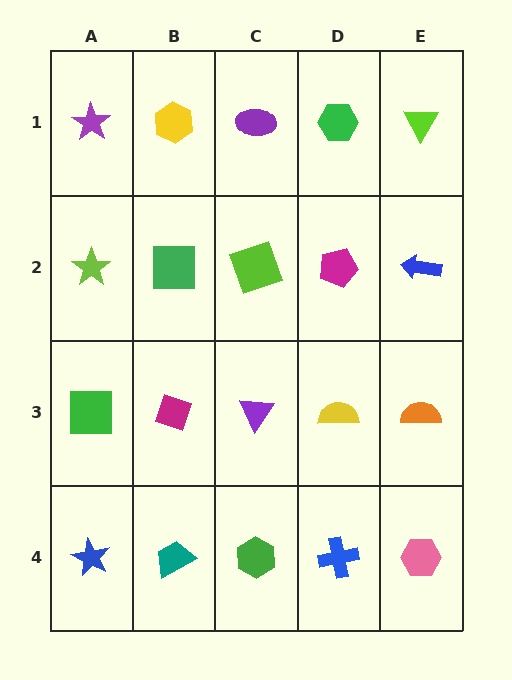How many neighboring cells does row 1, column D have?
3.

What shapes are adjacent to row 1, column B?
A green square (row 2, column B), a purple star (row 1, column A), a purple ellipse (row 1, column C).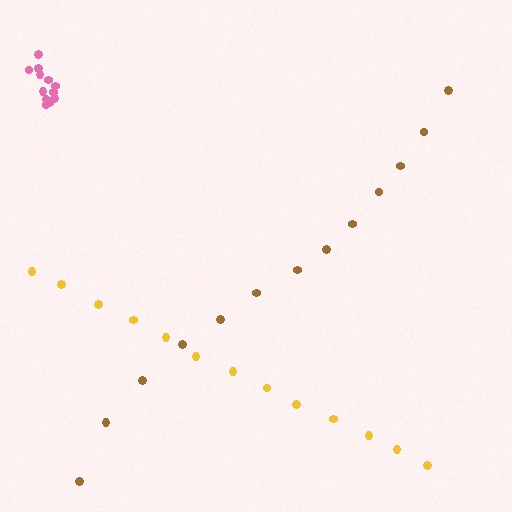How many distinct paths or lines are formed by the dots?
There are 3 distinct paths.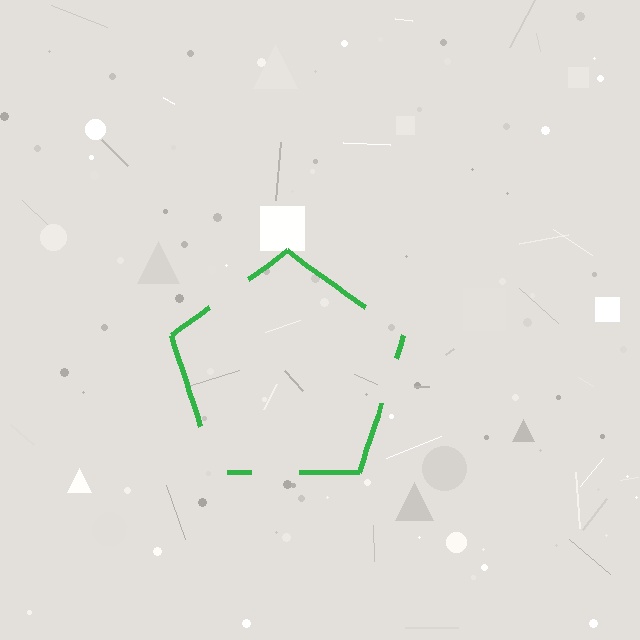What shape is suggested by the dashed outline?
The dashed outline suggests a pentagon.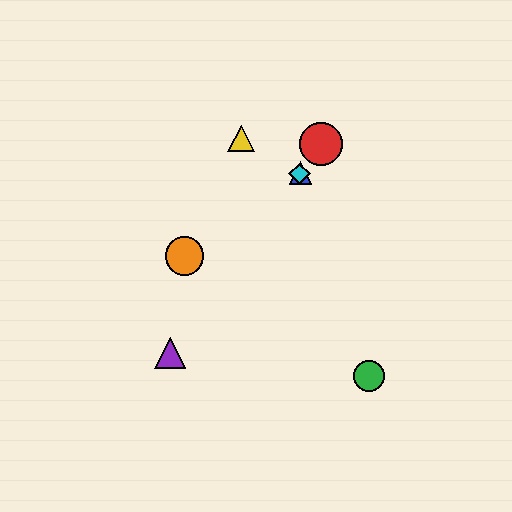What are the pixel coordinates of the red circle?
The red circle is at (321, 144).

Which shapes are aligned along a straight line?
The red circle, the blue triangle, the purple triangle, the cyan diamond are aligned along a straight line.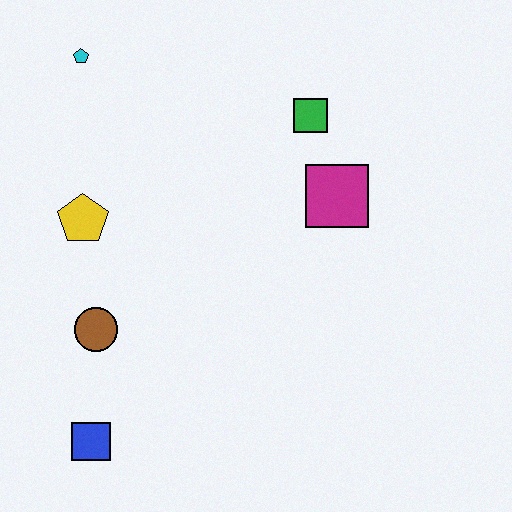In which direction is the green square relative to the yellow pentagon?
The green square is to the right of the yellow pentagon.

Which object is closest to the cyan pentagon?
The yellow pentagon is closest to the cyan pentagon.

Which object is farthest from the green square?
The blue square is farthest from the green square.